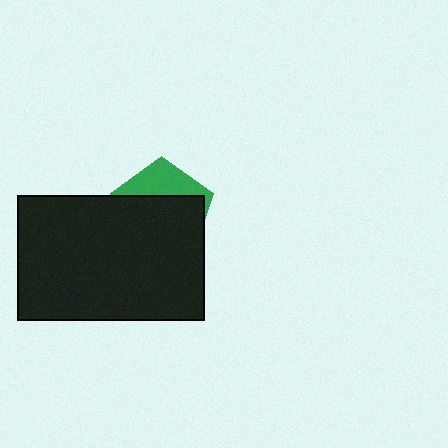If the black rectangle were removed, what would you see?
You would see the complete green pentagon.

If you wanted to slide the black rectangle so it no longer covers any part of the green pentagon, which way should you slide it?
Slide it down — that is the most direct way to separate the two shapes.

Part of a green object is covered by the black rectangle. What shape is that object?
It is a pentagon.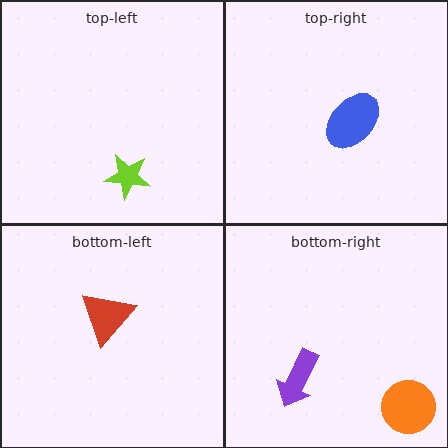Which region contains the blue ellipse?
The top-right region.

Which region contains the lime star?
The top-left region.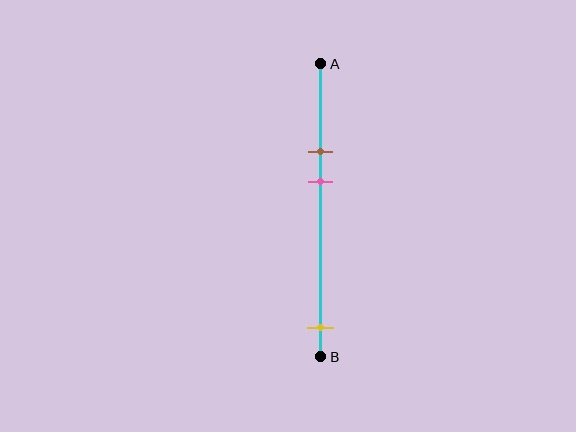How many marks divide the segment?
There are 3 marks dividing the segment.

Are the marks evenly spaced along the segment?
No, the marks are not evenly spaced.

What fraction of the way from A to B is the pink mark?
The pink mark is approximately 40% (0.4) of the way from A to B.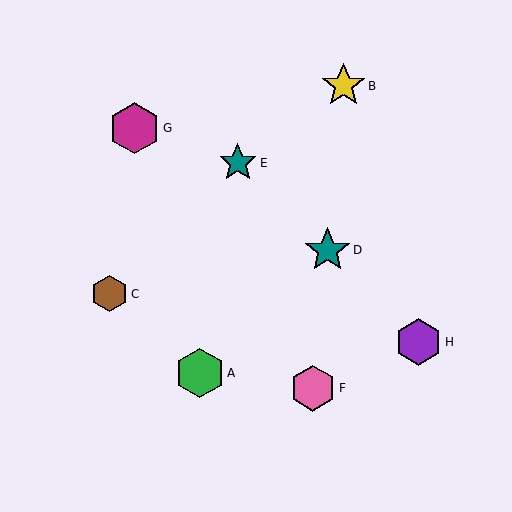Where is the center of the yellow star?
The center of the yellow star is at (343, 86).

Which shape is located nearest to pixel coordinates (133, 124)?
The magenta hexagon (labeled G) at (134, 128) is nearest to that location.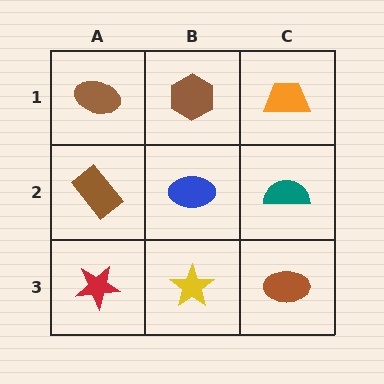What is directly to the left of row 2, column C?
A blue ellipse.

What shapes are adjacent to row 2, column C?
An orange trapezoid (row 1, column C), a brown ellipse (row 3, column C), a blue ellipse (row 2, column B).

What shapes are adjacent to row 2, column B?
A brown hexagon (row 1, column B), a yellow star (row 3, column B), a brown rectangle (row 2, column A), a teal semicircle (row 2, column C).